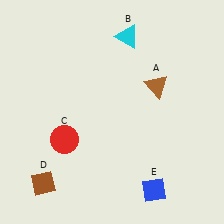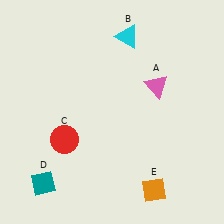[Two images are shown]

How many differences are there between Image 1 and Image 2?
There are 3 differences between the two images.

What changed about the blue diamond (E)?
In Image 1, E is blue. In Image 2, it changed to orange.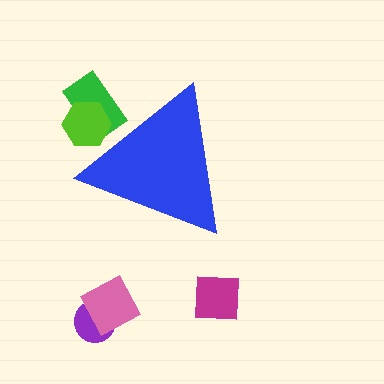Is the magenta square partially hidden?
No, the magenta square is fully visible.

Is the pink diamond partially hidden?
No, the pink diamond is fully visible.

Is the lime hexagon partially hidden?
Yes, the lime hexagon is partially hidden behind the blue triangle.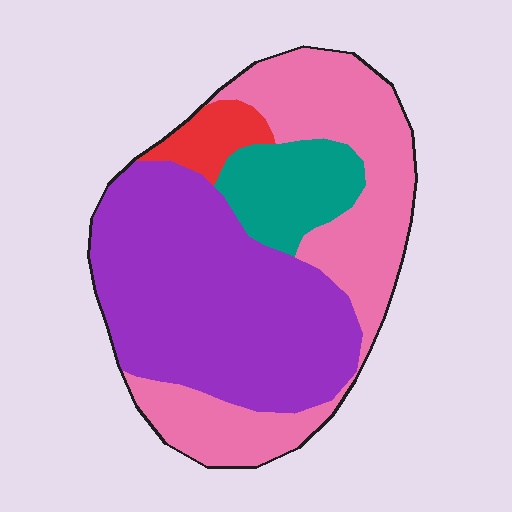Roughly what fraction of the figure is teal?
Teal covers about 10% of the figure.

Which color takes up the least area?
Red, at roughly 5%.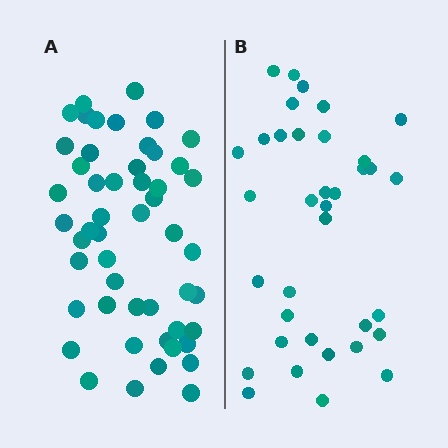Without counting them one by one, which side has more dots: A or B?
Region A (the left region) has more dots.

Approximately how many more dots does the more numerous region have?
Region A has approximately 15 more dots than region B.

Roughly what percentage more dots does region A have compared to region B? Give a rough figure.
About 40% more.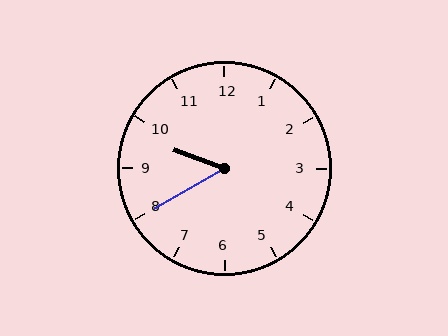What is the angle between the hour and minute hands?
Approximately 50 degrees.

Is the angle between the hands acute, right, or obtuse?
It is acute.